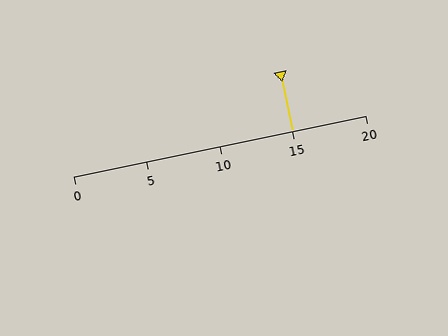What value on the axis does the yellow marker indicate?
The marker indicates approximately 15.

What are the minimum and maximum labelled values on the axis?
The axis runs from 0 to 20.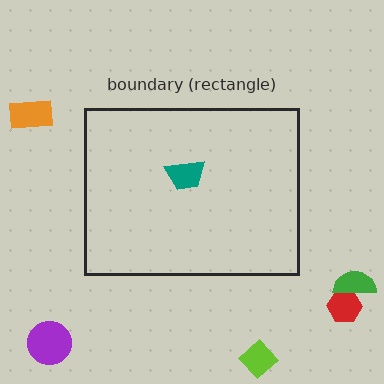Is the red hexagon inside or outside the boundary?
Outside.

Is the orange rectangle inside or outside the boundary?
Outside.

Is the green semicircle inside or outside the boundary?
Outside.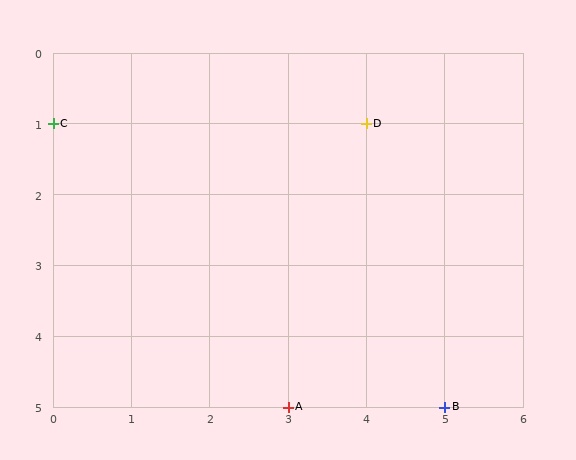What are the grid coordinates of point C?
Point C is at grid coordinates (0, 1).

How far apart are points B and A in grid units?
Points B and A are 2 columns apart.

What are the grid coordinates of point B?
Point B is at grid coordinates (5, 5).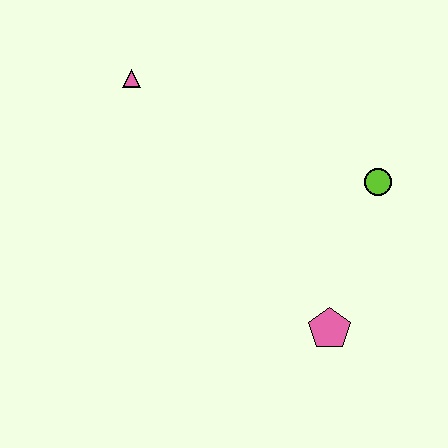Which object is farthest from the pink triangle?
The pink pentagon is farthest from the pink triangle.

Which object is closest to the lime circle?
The pink pentagon is closest to the lime circle.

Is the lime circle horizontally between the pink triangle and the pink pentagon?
No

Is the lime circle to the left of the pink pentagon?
No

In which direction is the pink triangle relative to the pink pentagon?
The pink triangle is above the pink pentagon.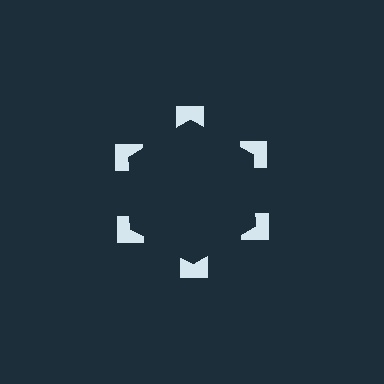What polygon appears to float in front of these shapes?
An illusory hexagon — its edges are inferred from the aligned wedge cuts in the notched squares, not physically drawn.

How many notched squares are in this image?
There are 6 — one at each vertex of the illusory hexagon.